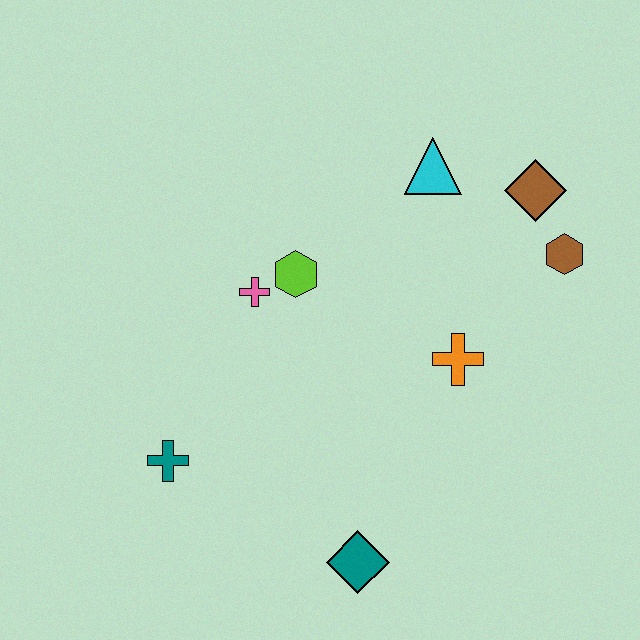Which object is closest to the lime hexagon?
The pink cross is closest to the lime hexagon.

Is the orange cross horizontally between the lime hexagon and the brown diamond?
Yes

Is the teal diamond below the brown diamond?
Yes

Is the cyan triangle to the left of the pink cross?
No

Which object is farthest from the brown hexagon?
The teal cross is farthest from the brown hexagon.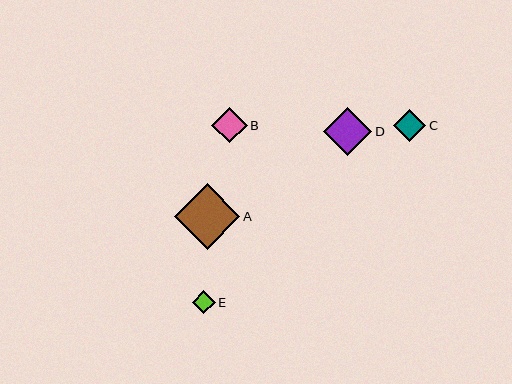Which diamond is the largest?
Diamond A is the largest with a size of approximately 65 pixels.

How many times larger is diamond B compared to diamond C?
Diamond B is approximately 1.1 times the size of diamond C.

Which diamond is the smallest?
Diamond E is the smallest with a size of approximately 23 pixels.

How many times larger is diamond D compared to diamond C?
Diamond D is approximately 1.5 times the size of diamond C.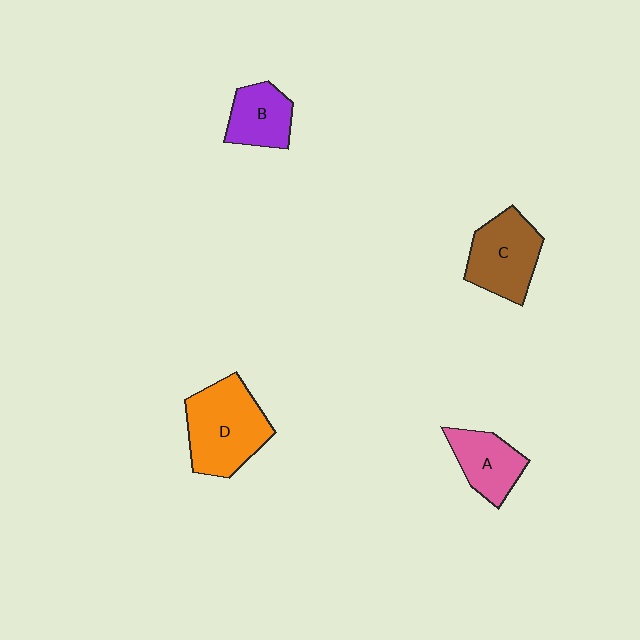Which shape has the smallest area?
Shape B (purple).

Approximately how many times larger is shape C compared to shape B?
Approximately 1.4 times.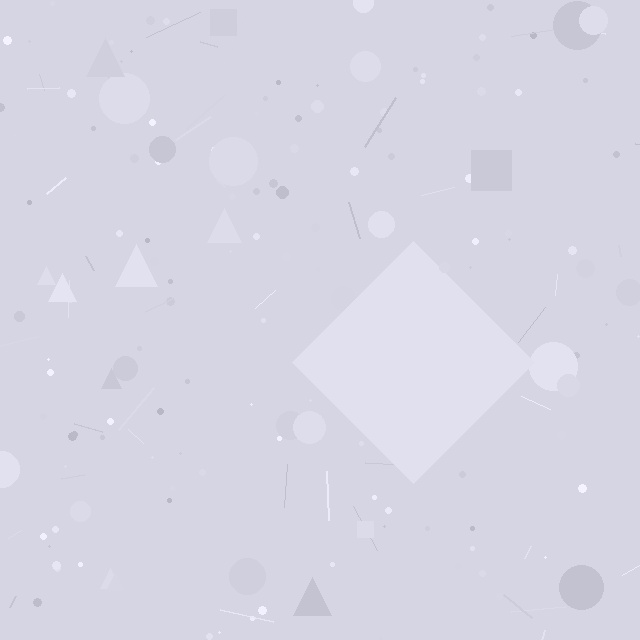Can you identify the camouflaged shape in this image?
The camouflaged shape is a diamond.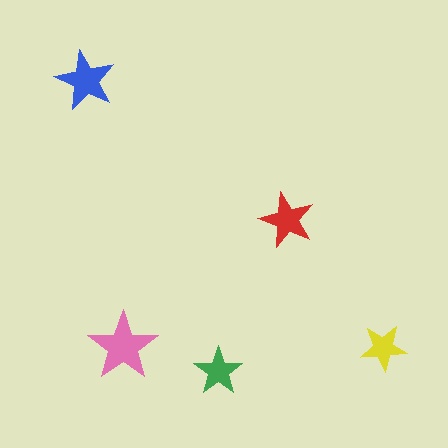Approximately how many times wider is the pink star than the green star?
About 1.5 times wider.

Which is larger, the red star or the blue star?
The blue one.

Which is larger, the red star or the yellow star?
The red one.